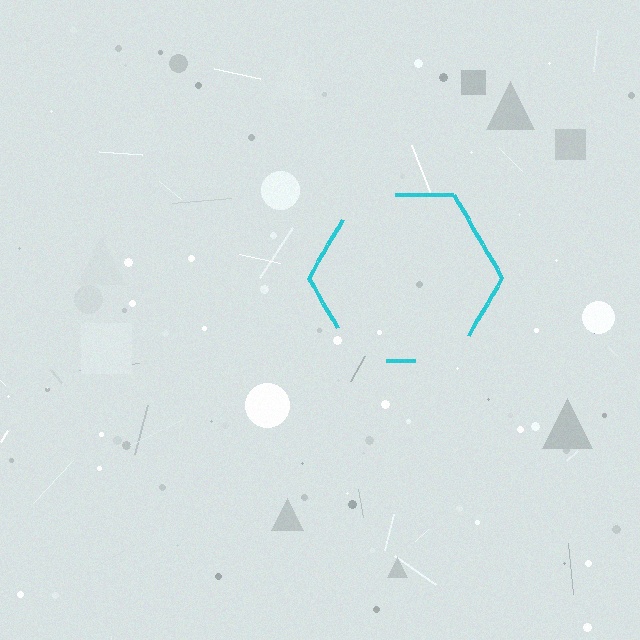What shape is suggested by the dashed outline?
The dashed outline suggests a hexagon.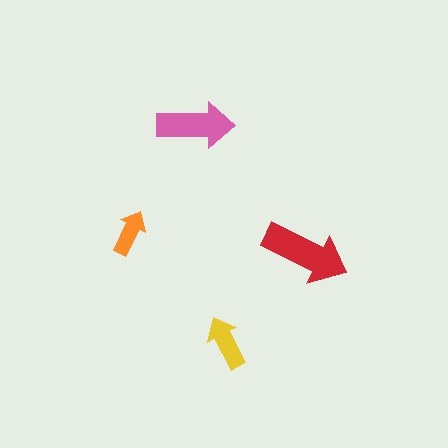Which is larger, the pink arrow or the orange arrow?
The pink one.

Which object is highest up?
The pink arrow is topmost.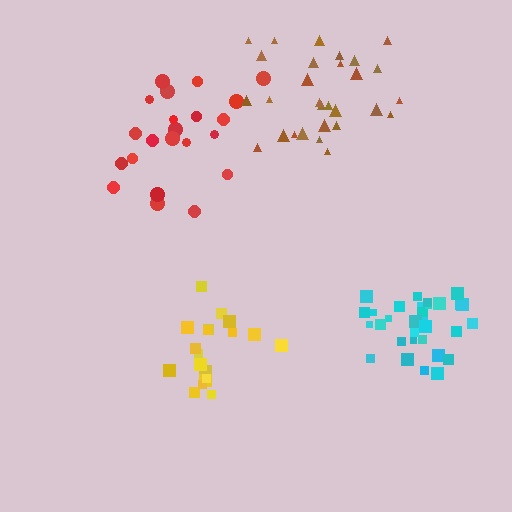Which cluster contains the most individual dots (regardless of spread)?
Cyan (31).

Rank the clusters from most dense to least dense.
cyan, yellow, brown, red.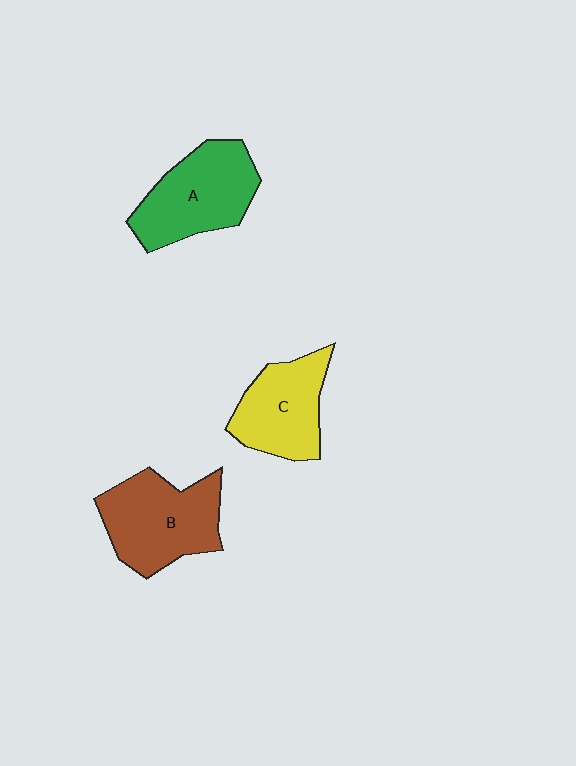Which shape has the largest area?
Shape B (brown).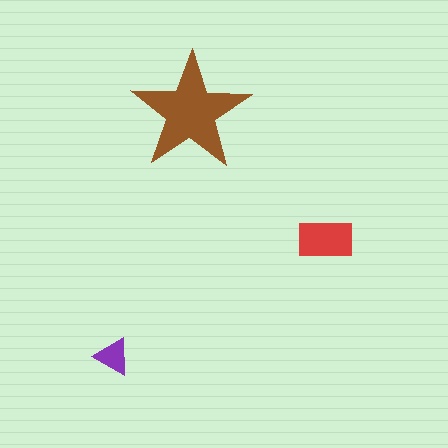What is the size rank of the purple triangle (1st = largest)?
3rd.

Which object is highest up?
The brown star is topmost.